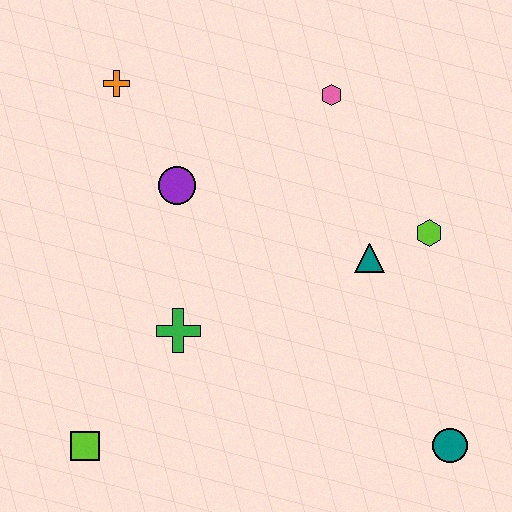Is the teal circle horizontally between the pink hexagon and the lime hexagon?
No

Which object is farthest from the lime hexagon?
The lime square is farthest from the lime hexagon.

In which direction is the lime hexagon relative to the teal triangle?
The lime hexagon is to the right of the teal triangle.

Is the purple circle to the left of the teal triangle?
Yes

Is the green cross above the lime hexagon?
No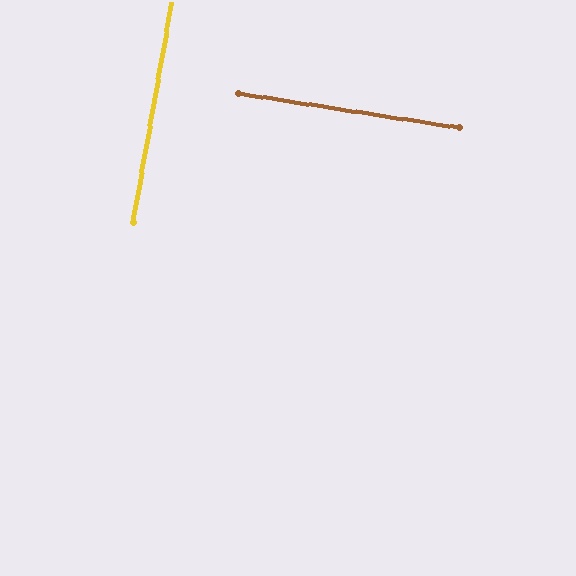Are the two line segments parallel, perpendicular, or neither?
Perpendicular — they meet at approximately 89°.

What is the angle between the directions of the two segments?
Approximately 89 degrees.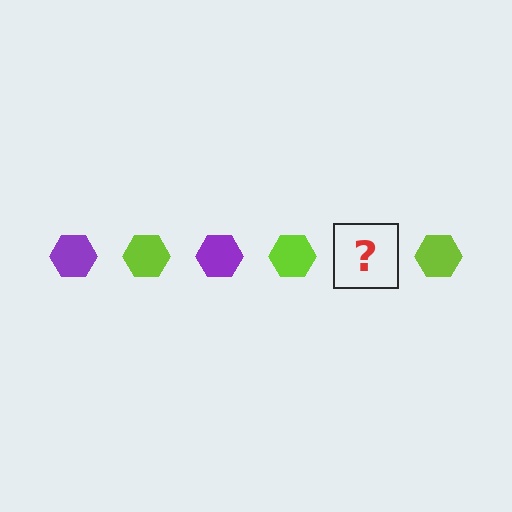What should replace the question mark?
The question mark should be replaced with a purple hexagon.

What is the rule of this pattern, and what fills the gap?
The rule is that the pattern cycles through purple, lime hexagons. The gap should be filled with a purple hexagon.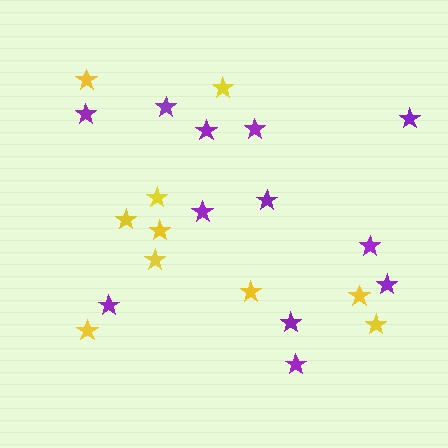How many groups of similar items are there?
There are 2 groups: one group of purple stars (12) and one group of yellow stars (10).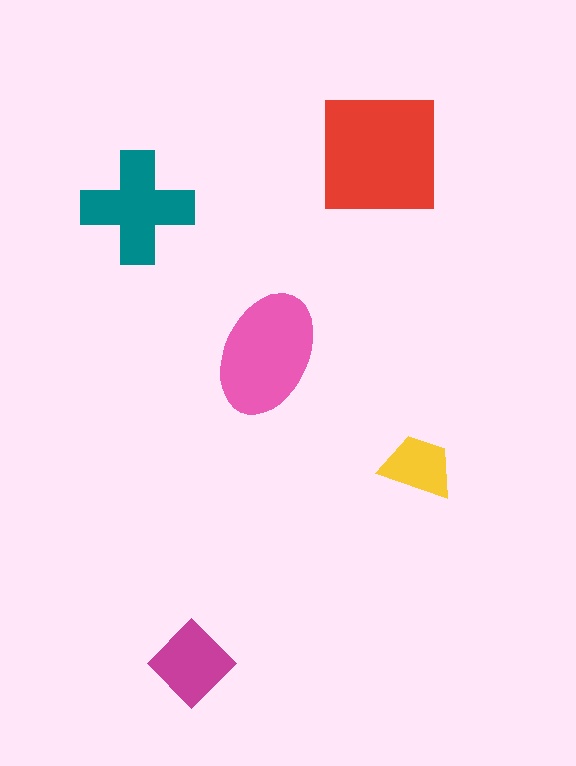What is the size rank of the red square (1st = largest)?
1st.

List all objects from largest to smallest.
The red square, the pink ellipse, the teal cross, the magenta diamond, the yellow trapezoid.